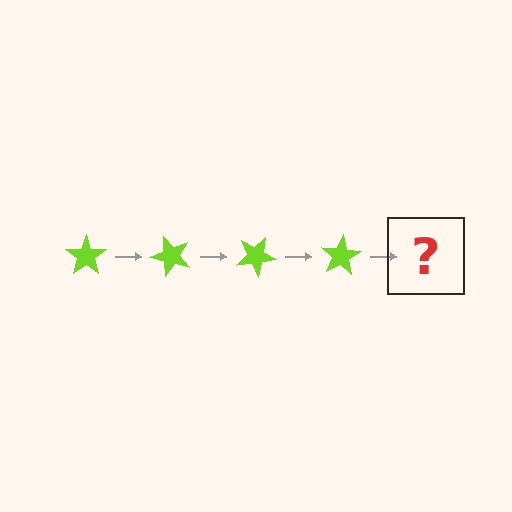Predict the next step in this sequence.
The next step is a lime star rotated 200 degrees.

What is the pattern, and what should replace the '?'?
The pattern is that the star rotates 50 degrees each step. The '?' should be a lime star rotated 200 degrees.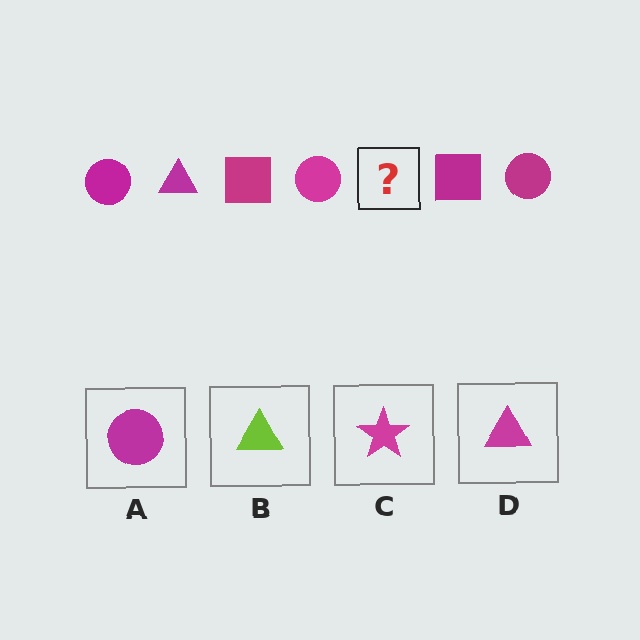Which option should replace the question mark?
Option D.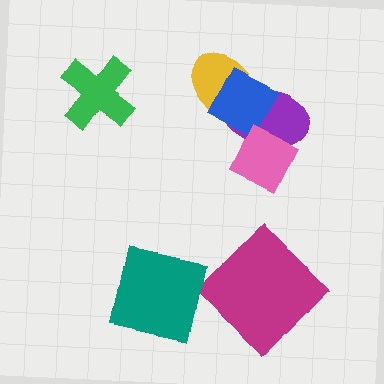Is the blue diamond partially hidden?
Yes, it is partially covered by another shape.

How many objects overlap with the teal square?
0 objects overlap with the teal square.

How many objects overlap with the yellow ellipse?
2 objects overlap with the yellow ellipse.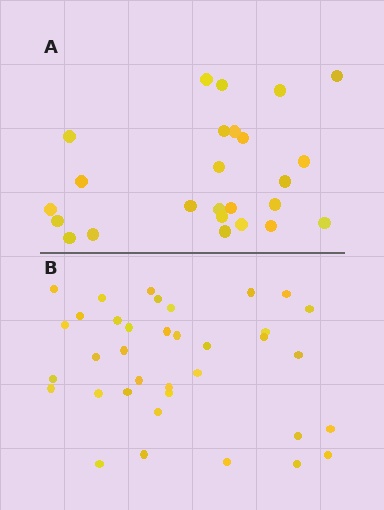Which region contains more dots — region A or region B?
Region B (the bottom region) has more dots.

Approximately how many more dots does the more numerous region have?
Region B has roughly 12 or so more dots than region A.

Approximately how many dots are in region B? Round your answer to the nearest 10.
About 40 dots. (The exact count is 36, which rounds to 40.)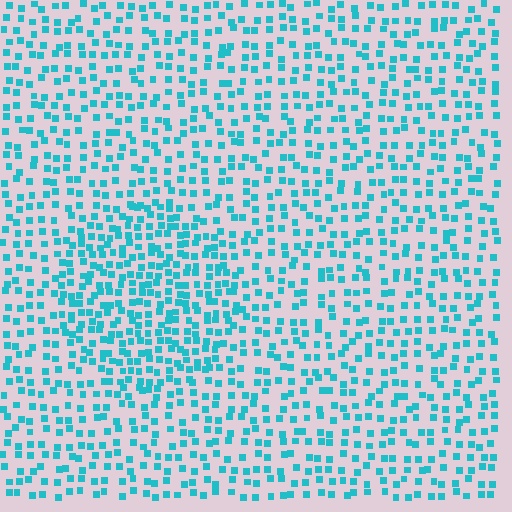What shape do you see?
I see a circle.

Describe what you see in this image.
The image contains small cyan elements arranged at two different densities. A circle-shaped region is visible where the elements are more densely packed than the surrounding area.